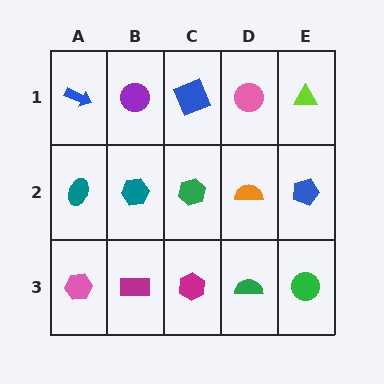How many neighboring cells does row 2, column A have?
3.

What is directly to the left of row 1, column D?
A blue square.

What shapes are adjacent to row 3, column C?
A green hexagon (row 2, column C), a magenta rectangle (row 3, column B), a green semicircle (row 3, column D).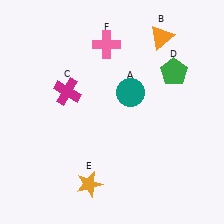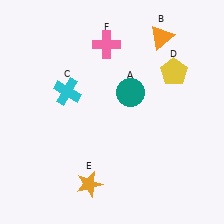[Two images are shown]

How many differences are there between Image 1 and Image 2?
There are 2 differences between the two images.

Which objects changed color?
C changed from magenta to cyan. D changed from green to yellow.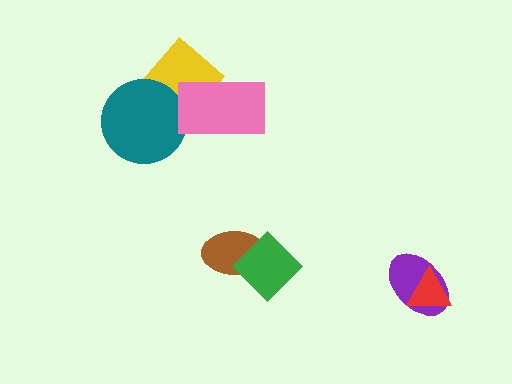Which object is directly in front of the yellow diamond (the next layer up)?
The teal circle is directly in front of the yellow diamond.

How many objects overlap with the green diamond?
1 object overlaps with the green diamond.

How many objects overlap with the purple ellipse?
1 object overlaps with the purple ellipse.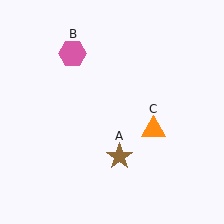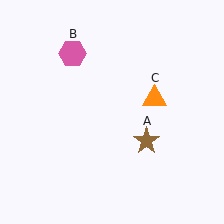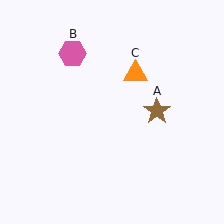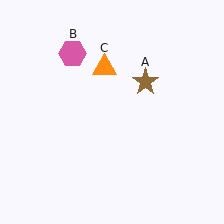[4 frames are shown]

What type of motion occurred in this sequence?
The brown star (object A), orange triangle (object C) rotated counterclockwise around the center of the scene.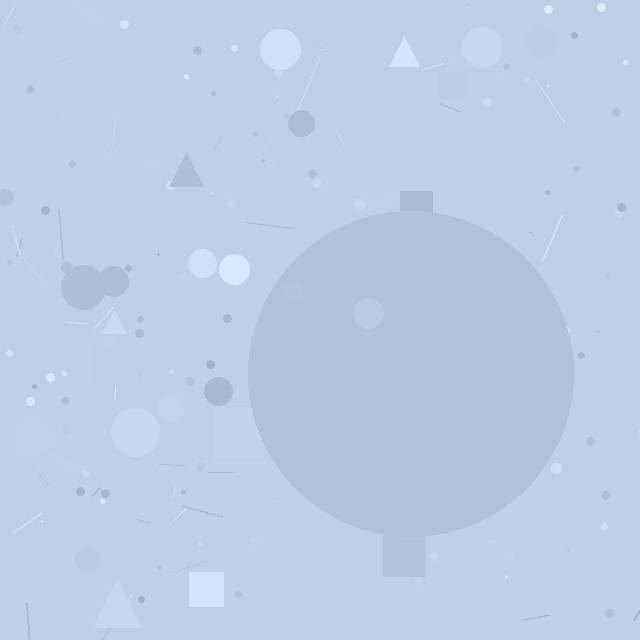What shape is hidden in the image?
A circle is hidden in the image.